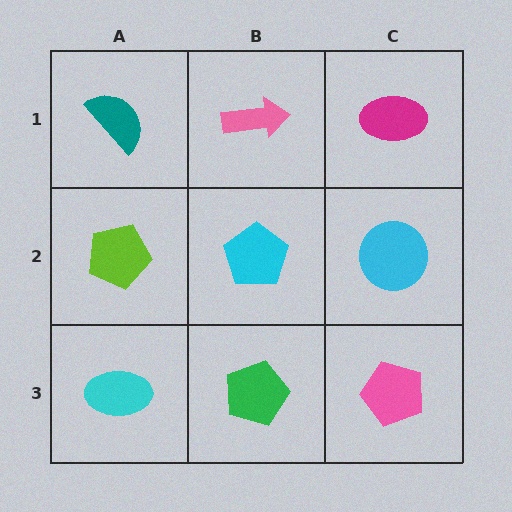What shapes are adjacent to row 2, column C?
A magenta ellipse (row 1, column C), a pink pentagon (row 3, column C), a cyan pentagon (row 2, column B).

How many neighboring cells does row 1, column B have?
3.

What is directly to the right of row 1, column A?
A pink arrow.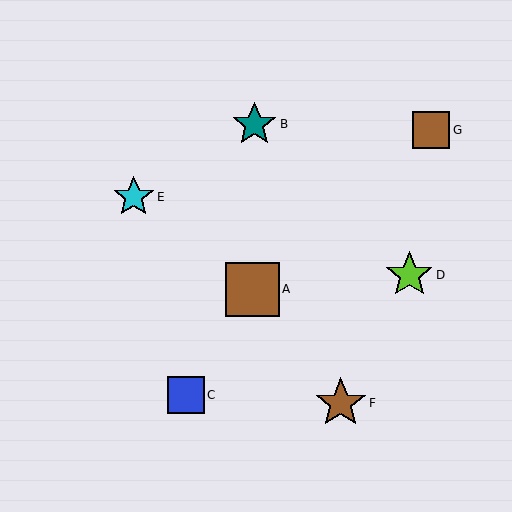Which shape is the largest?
The brown square (labeled A) is the largest.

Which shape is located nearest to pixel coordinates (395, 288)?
The lime star (labeled D) at (409, 275) is nearest to that location.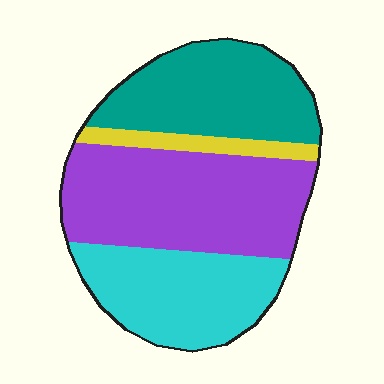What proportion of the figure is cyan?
Cyan takes up between a quarter and a half of the figure.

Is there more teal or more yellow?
Teal.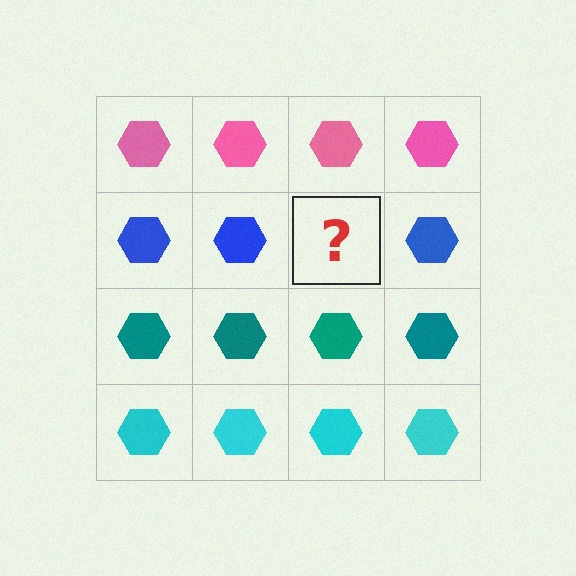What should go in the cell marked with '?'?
The missing cell should contain a blue hexagon.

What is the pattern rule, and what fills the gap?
The rule is that each row has a consistent color. The gap should be filled with a blue hexagon.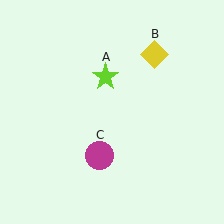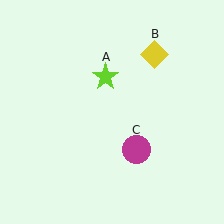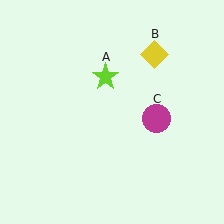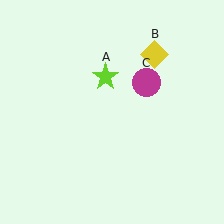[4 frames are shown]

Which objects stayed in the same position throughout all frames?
Lime star (object A) and yellow diamond (object B) remained stationary.